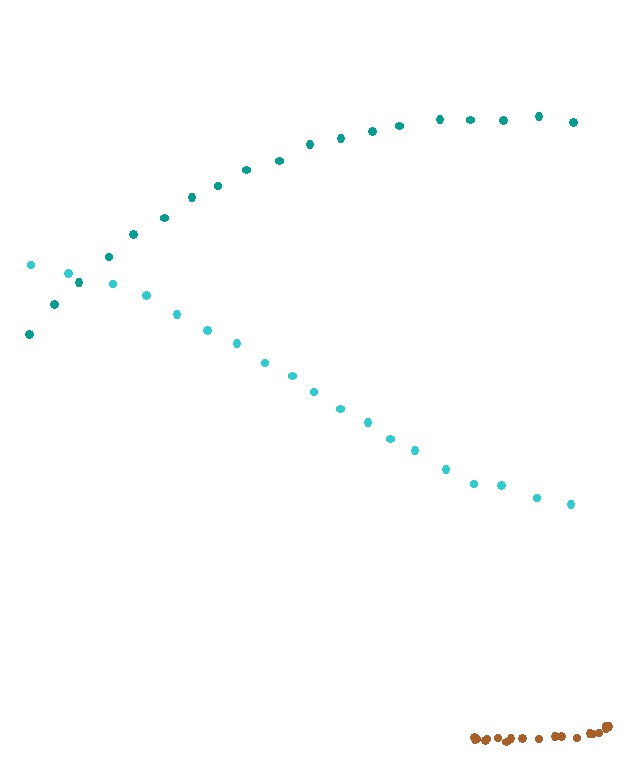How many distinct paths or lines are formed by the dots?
There are 3 distinct paths.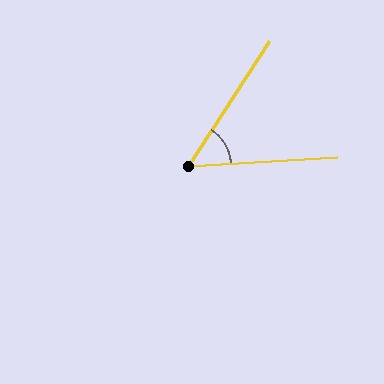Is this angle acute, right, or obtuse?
It is acute.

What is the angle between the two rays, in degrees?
Approximately 54 degrees.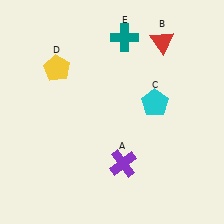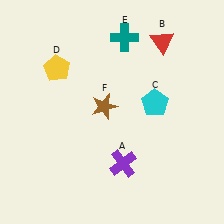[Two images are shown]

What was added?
A brown star (F) was added in Image 2.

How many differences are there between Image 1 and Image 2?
There is 1 difference between the two images.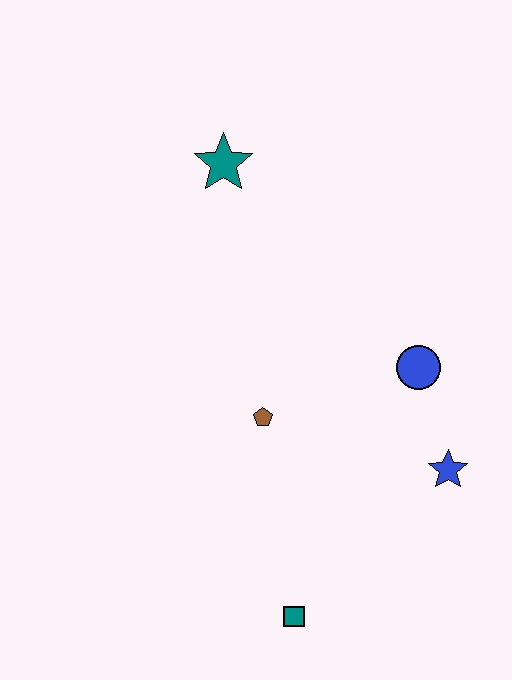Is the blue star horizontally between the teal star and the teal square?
No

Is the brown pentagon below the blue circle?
Yes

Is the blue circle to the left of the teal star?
No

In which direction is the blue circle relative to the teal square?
The blue circle is above the teal square.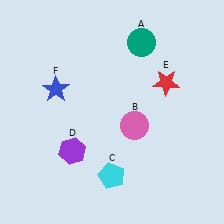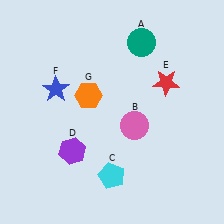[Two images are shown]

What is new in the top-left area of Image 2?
An orange hexagon (G) was added in the top-left area of Image 2.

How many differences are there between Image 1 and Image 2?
There is 1 difference between the two images.